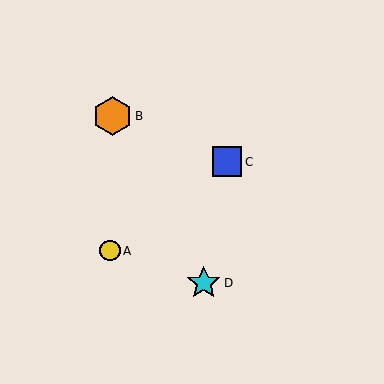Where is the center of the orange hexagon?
The center of the orange hexagon is at (112, 116).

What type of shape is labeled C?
Shape C is a blue square.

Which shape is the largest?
The orange hexagon (labeled B) is the largest.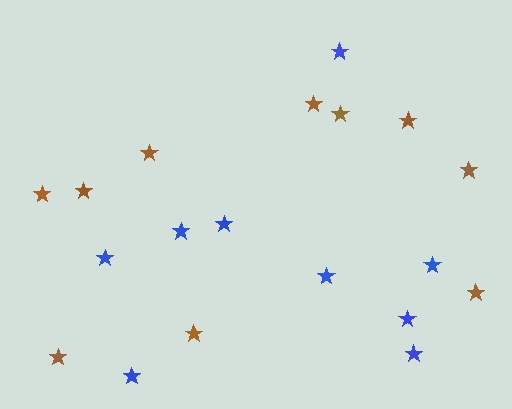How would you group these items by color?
There are 2 groups: one group of brown stars (10) and one group of blue stars (9).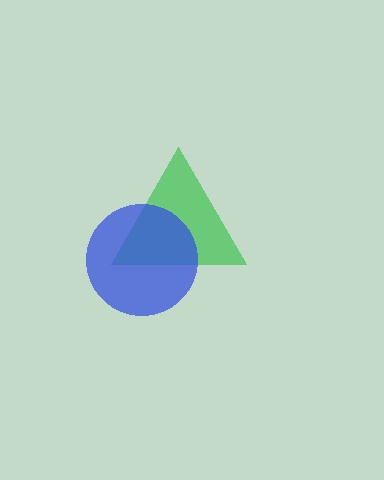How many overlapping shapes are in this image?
There are 2 overlapping shapes in the image.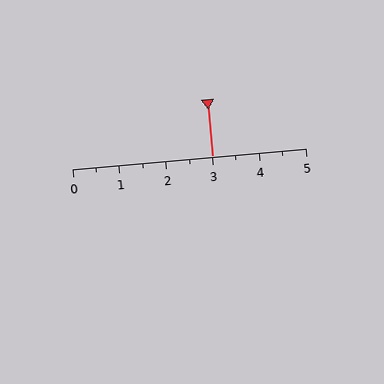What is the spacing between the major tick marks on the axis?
The major ticks are spaced 1 apart.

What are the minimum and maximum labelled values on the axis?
The axis runs from 0 to 5.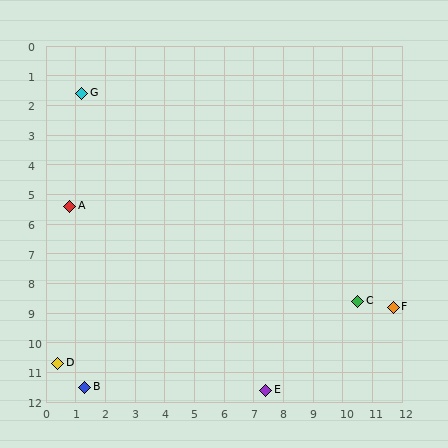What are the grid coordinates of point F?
Point F is at approximately (11.7, 8.8).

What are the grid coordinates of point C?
Point C is at approximately (10.5, 8.6).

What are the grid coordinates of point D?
Point D is at approximately (0.4, 10.7).